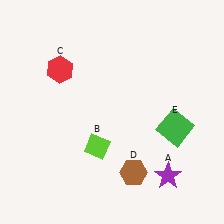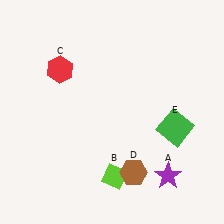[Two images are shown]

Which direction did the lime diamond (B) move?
The lime diamond (B) moved down.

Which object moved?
The lime diamond (B) moved down.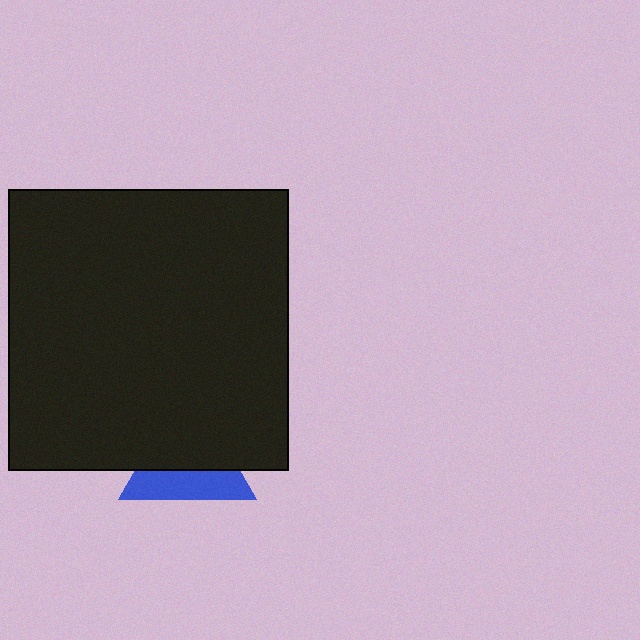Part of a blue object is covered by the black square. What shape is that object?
It is a triangle.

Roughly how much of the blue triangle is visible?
A small part of it is visible (roughly 41%).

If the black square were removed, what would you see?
You would see the complete blue triangle.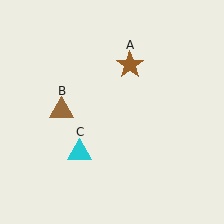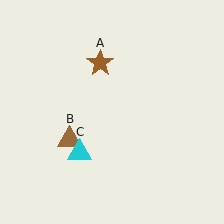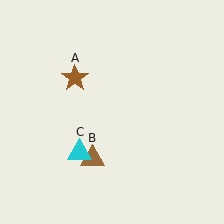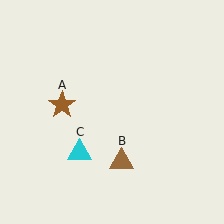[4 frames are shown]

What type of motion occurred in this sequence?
The brown star (object A), brown triangle (object B) rotated counterclockwise around the center of the scene.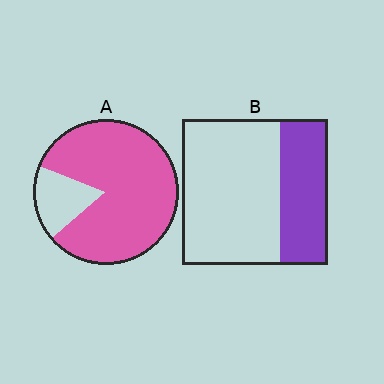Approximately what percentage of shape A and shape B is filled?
A is approximately 85% and B is approximately 35%.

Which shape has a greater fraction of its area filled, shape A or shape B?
Shape A.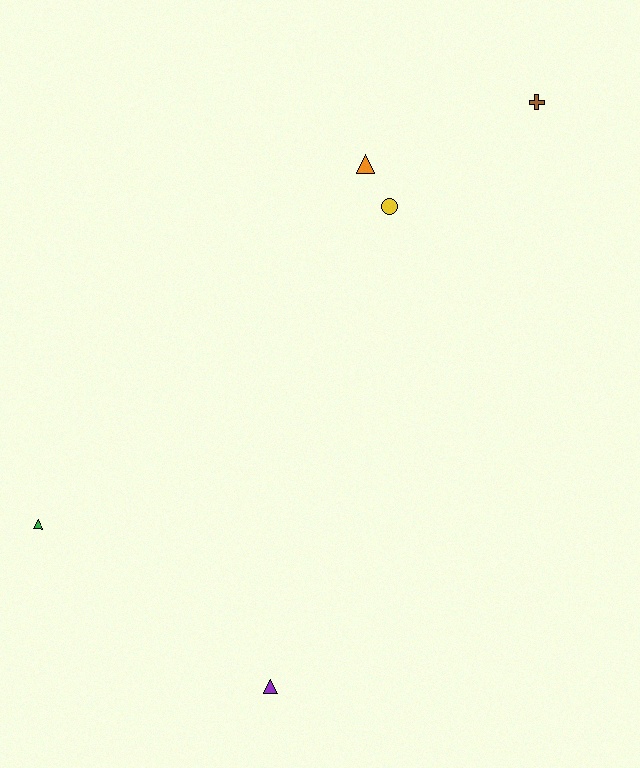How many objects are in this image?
There are 5 objects.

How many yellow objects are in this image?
There is 1 yellow object.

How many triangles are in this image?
There are 3 triangles.